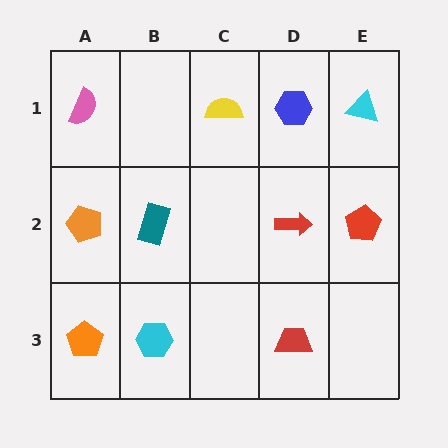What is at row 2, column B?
A teal rectangle.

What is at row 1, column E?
A cyan triangle.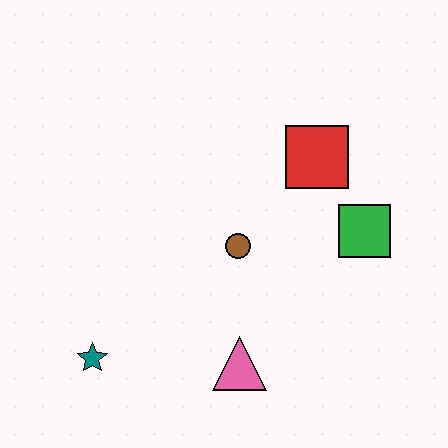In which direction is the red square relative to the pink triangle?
The red square is above the pink triangle.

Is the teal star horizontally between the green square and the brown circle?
No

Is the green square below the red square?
Yes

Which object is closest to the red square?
The green square is closest to the red square.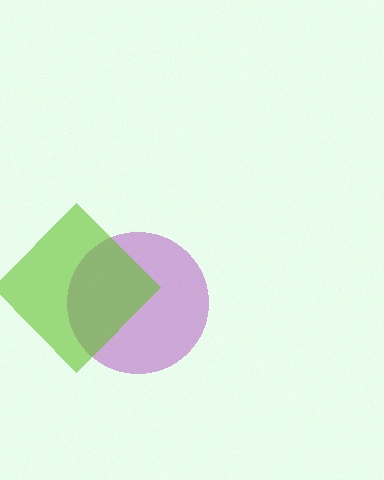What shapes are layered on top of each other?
The layered shapes are: a purple circle, a lime diamond.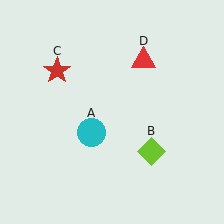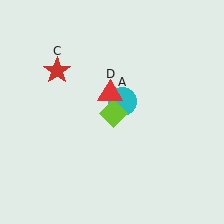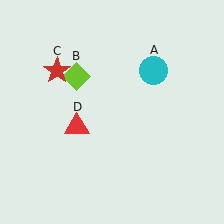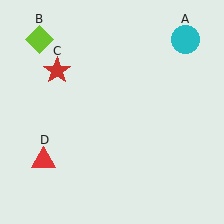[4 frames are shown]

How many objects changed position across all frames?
3 objects changed position: cyan circle (object A), lime diamond (object B), red triangle (object D).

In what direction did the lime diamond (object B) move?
The lime diamond (object B) moved up and to the left.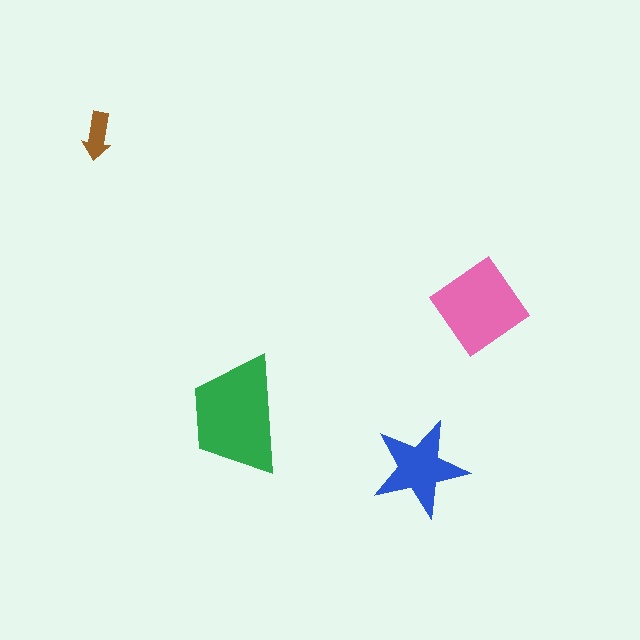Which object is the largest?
The green trapezoid.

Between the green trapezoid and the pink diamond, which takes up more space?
The green trapezoid.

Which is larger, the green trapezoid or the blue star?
The green trapezoid.